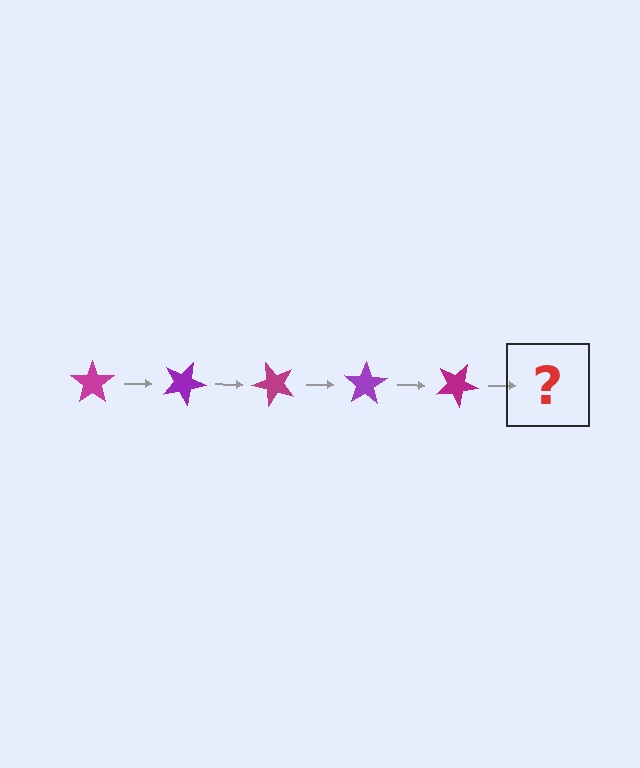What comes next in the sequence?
The next element should be a purple star, rotated 125 degrees from the start.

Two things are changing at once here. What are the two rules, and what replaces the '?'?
The two rules are that it rotates 25 degrees each step and the color cycles through magenta and purple. The '?' should be a purple star, rotated 125 degrees from the start.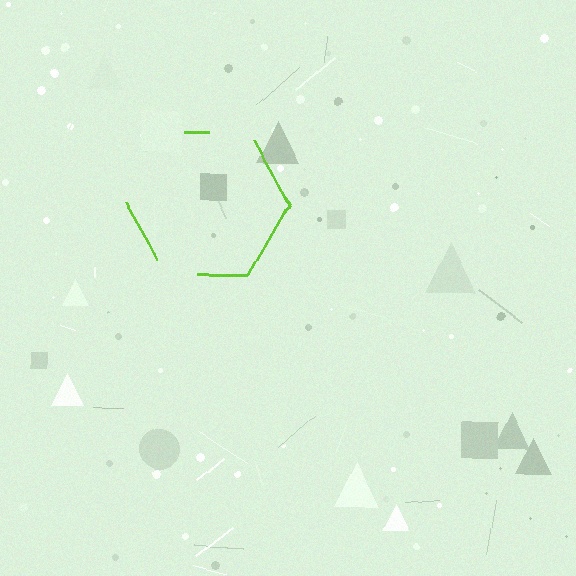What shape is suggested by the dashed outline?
The dashed outline suggests a hexagon.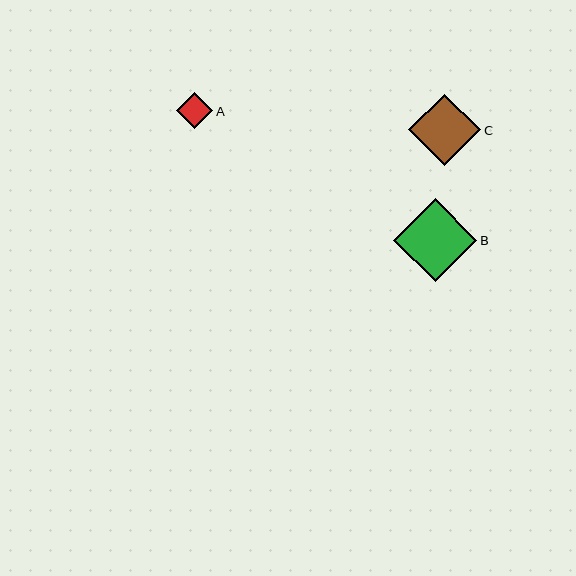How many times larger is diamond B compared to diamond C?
Diamond B is approximately 1.2 times the size of diamond C.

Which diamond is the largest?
Diamond B is the largest with a size of approximately 83 pixels.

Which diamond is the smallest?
Diamond A is the smallest with a size of approximately 36 pixels.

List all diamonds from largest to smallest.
From largest to smallest: B, C, A.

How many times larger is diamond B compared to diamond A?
Diamond B is approximately 2.3 times the size of diamond A.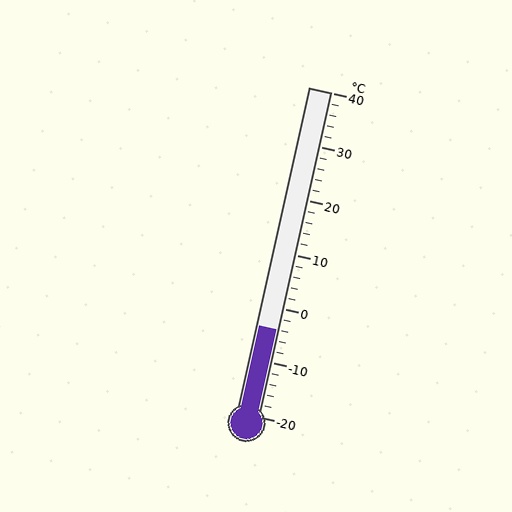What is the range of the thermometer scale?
The thermometer scale ranges from -20°C to 40°C.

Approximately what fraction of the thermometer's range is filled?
The thermometer is filled to approximately 25% of its range.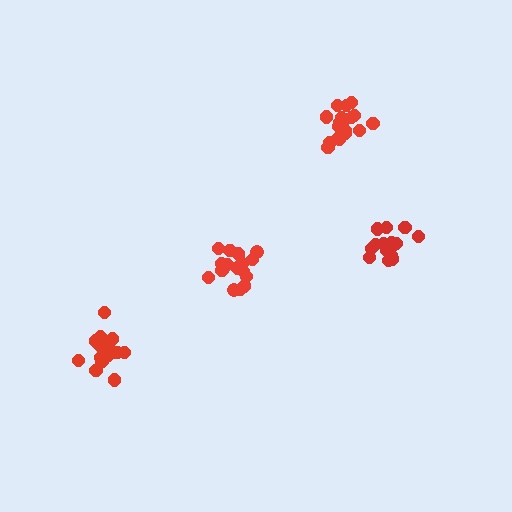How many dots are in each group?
Group 1: 18 dots, Group 2: 18 dots, Group 3: 16 dots, Group 4: 19 dots (71 total).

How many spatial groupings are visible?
There are 4 spatial groupings.